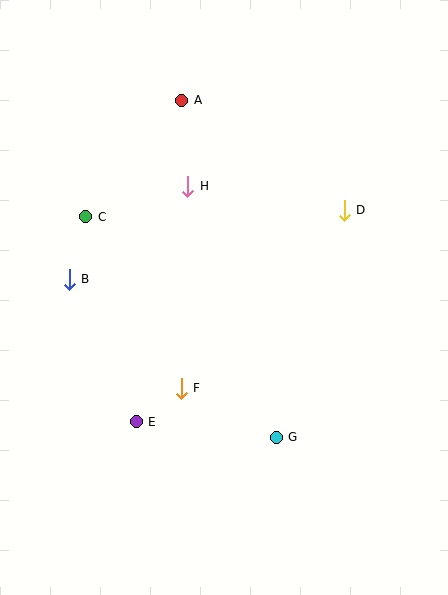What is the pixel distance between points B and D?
The distance between B and D is 284 pixels.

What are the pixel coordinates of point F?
Point F is at (181, 388).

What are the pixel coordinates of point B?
Point B is at (69, 279).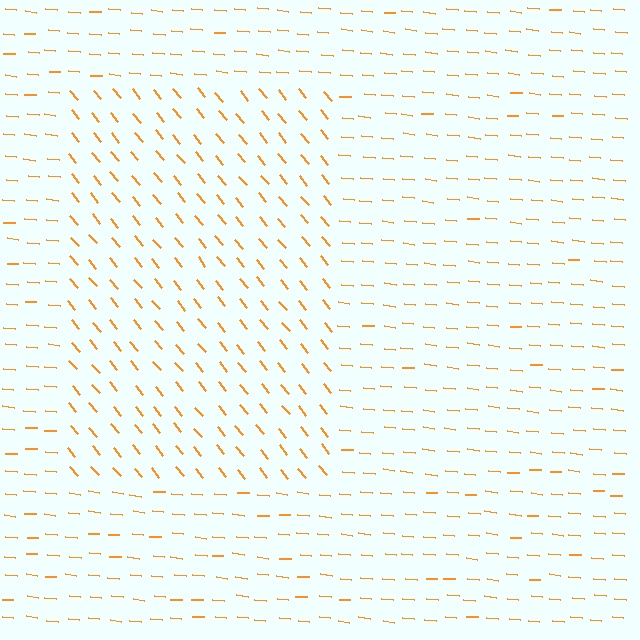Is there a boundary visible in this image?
Yes, there is a texture boundary formed by a change in line orientation.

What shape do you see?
I see a rectangle.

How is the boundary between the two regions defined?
The boundary is defined purely by a change in line orientation (approximately 45 degrees difference). All lines are the same color and thickness.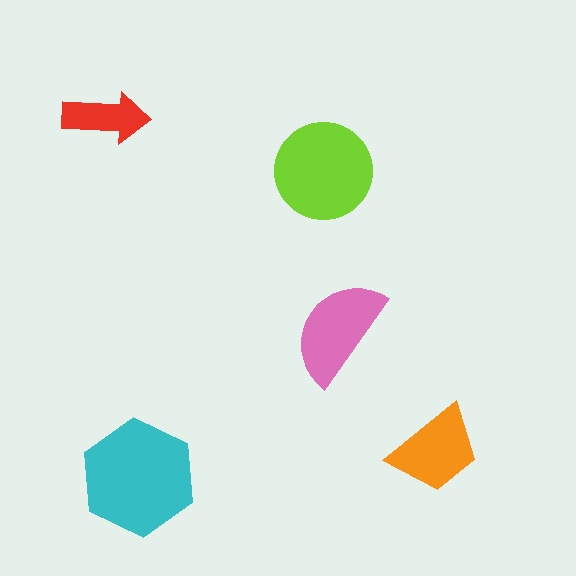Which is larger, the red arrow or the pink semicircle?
The pink semicircle.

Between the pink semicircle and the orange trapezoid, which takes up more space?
The pink semicircle.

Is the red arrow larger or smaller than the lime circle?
Smaller.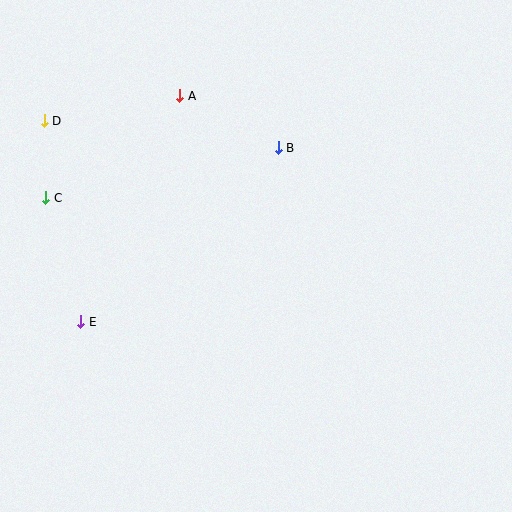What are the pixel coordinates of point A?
Point A is at (180, 96).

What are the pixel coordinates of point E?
Point E is at (81, 322).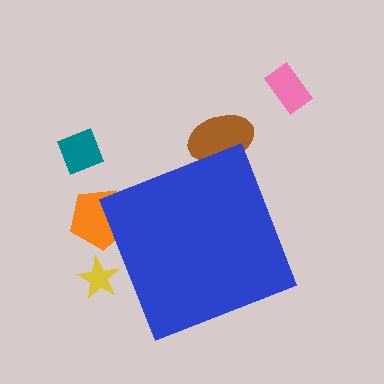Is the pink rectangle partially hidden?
No, the pink rectangle is fully visible.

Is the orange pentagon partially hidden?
Yes, the orange pentagon is partially hidden behind the blue diamond.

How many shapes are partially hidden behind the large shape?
3 shapes are partially hidden.